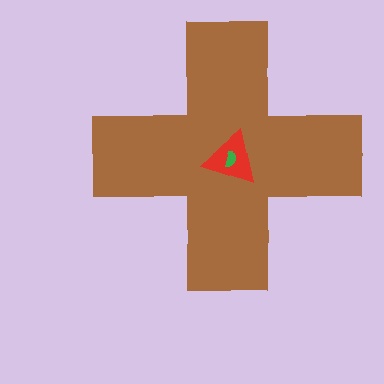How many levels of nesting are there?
3.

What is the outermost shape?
The brown cross.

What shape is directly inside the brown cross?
The red triangle.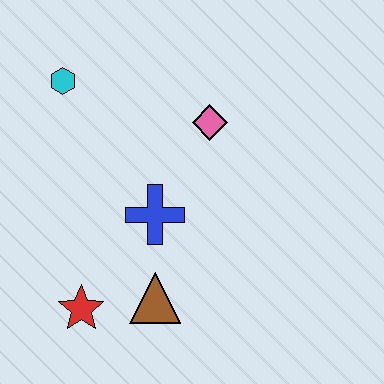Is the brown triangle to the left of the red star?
No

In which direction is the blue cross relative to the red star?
The blue cross is above the red star.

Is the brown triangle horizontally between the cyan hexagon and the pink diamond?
Yes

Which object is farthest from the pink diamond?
The red star is farthest from the pink diamond.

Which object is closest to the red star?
The brown triangle is closest to the red star.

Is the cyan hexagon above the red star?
Yes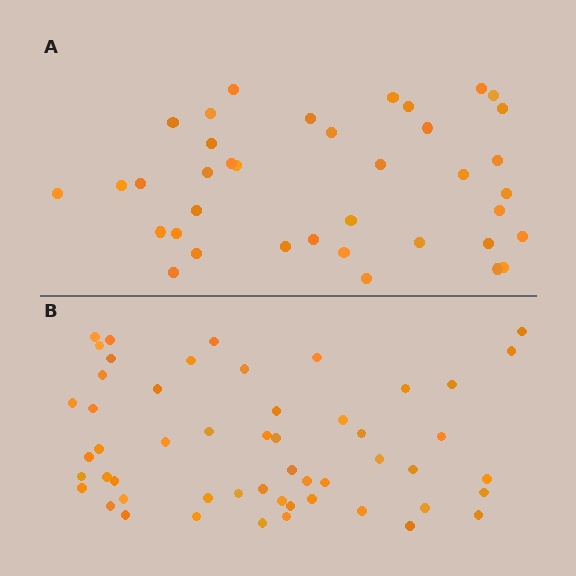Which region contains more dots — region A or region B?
Region B (the bottom region) has more dots.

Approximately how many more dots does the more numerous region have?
Region B has approximately 15 more dots than region A.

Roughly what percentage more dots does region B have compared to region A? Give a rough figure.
About 40% more.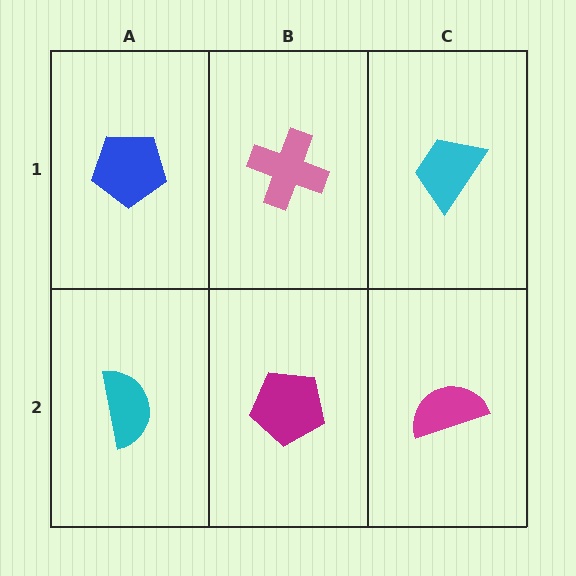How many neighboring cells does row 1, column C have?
2.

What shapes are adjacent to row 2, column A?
A blue pentagon (row 1, column A), a magenta pentagon (row 2, column B).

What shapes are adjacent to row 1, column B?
A magenta pentagon (row 2, column B), a blue pentagon (row 1, column A), a cyan trapezoid (row 1, column C).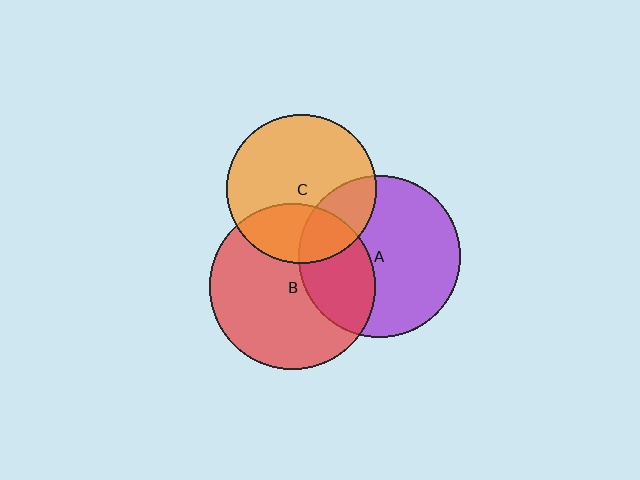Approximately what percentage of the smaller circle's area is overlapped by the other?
Approximately 25%.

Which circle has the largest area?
Circle B (red).